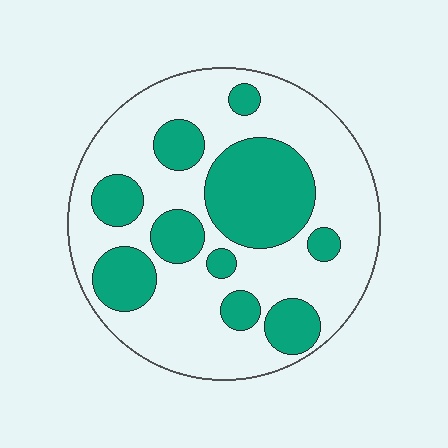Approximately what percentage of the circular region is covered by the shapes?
Approximately 35%.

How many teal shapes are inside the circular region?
10.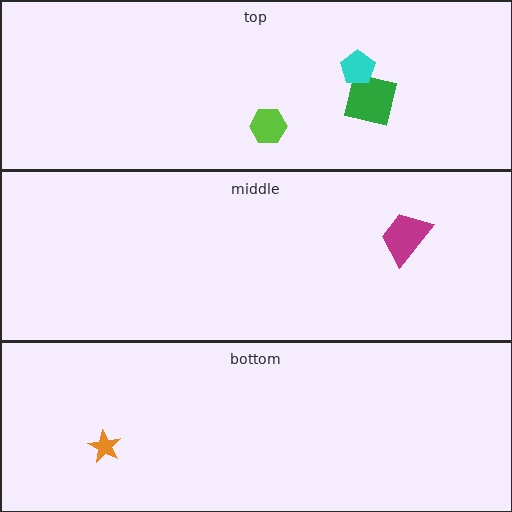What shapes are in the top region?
The green square, the lime hexagon, the cyan pentagon.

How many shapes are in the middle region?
1.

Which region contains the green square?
The top region.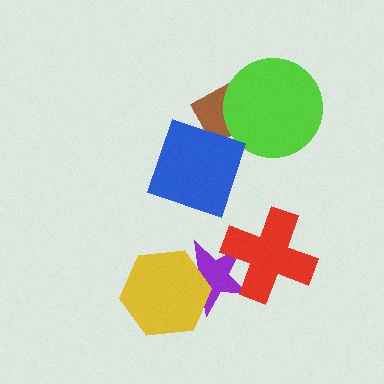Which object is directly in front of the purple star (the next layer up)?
The red cross is directly in front of the purple star.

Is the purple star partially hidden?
Yes, it is partially covered by another shape.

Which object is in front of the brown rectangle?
The lime circle is in front of the brown rectangle.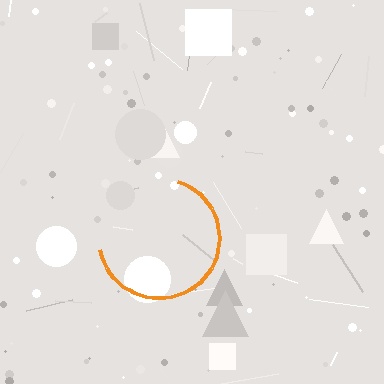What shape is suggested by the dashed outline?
The dashed outline suggests a circle.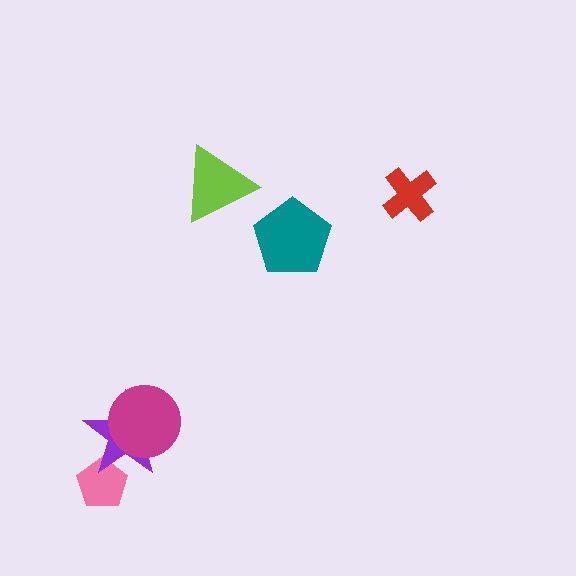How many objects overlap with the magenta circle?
1 object overlaps with the magenta circle.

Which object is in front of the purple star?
The magenta circle is in front of the purple star.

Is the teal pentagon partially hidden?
No, no other shape covers it.